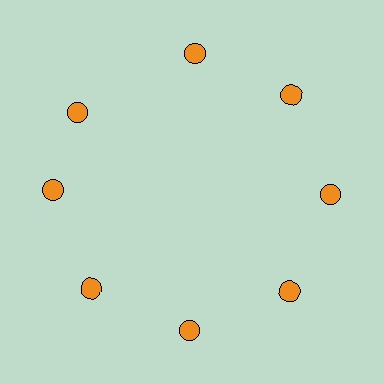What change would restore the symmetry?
The symmetry would be restored by rotating it back into even spacing with its neighbors so that all 8 circles sit at equal angles and equal distance from the center.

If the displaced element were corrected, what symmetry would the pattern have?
It would have 8-fold rotational symmetry — the pattern would map onto itself every 45 degrees.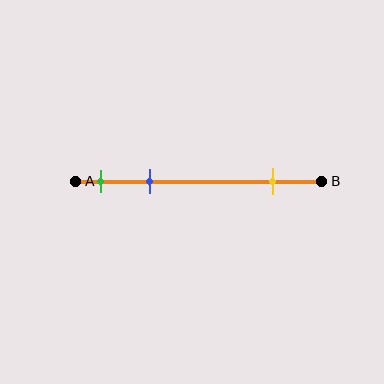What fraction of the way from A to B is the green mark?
The green mark is approximately 10% (0.1) of the way from A to B.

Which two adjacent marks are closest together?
The green and blue marks are the closest adjacent pair.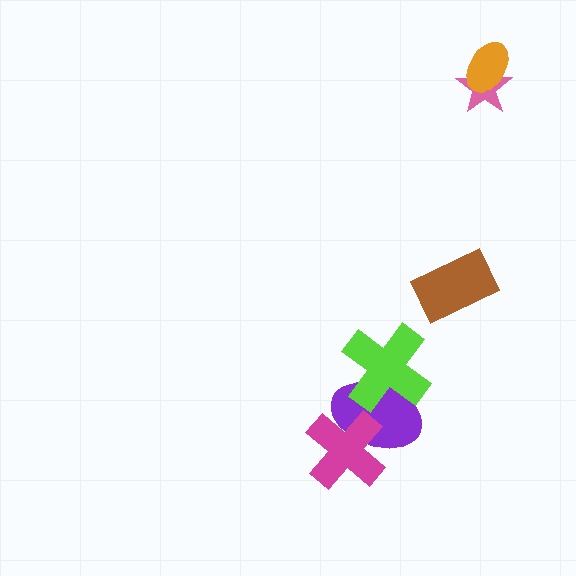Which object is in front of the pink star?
The orange ellipse is in front of the pink star.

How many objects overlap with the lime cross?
1 object overlaps with the lime cross.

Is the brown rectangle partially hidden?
No, no other shape covers it.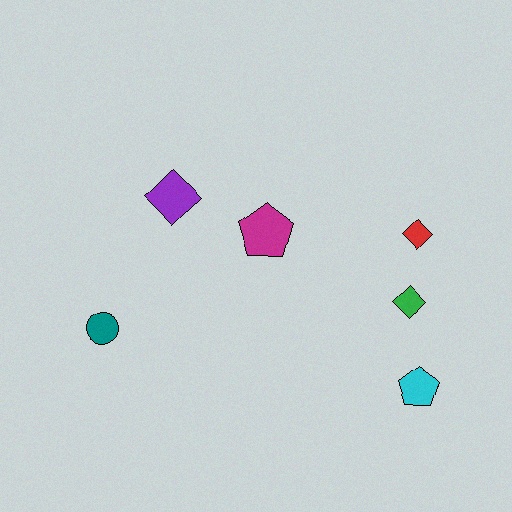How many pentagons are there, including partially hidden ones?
There are 2 pentagons.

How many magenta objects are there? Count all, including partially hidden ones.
There is 1 magenta object.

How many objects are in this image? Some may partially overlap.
There are 6 objects.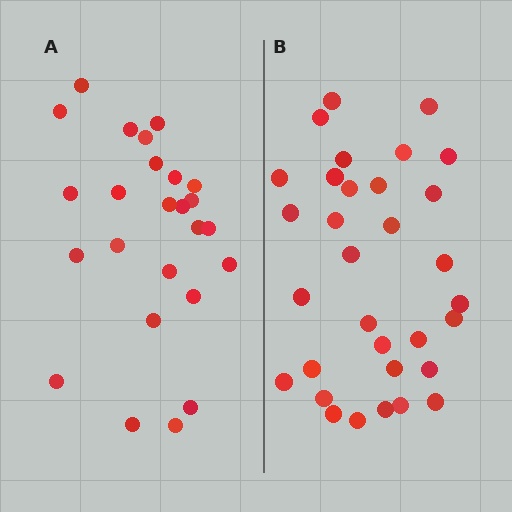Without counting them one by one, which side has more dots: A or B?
Region B (the right region) has more dots.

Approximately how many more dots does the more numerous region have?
Region B has roughly 8 or so more dots than region A.